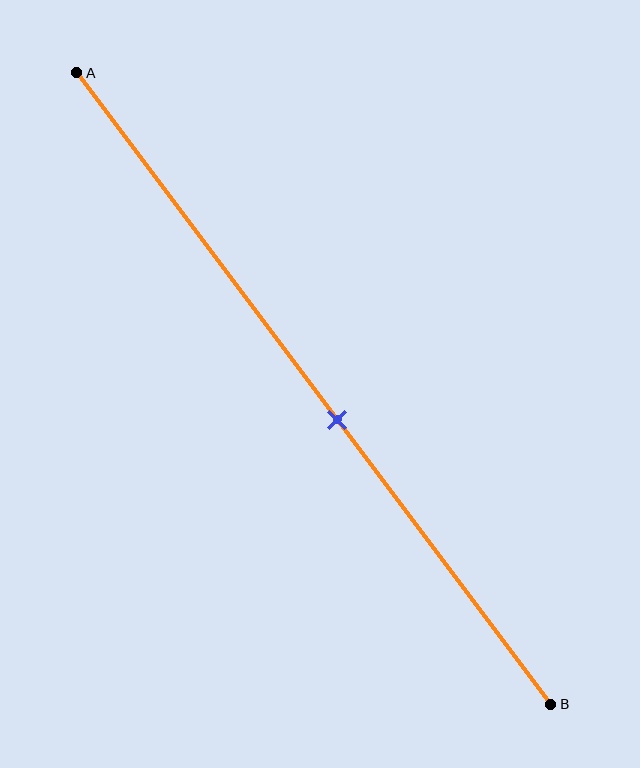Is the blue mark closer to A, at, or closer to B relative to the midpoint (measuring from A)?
The blue mark is closer to point B than the midpoint of segment AB.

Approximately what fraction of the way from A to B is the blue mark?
The blue mark is approximately 55% of the way from A to B.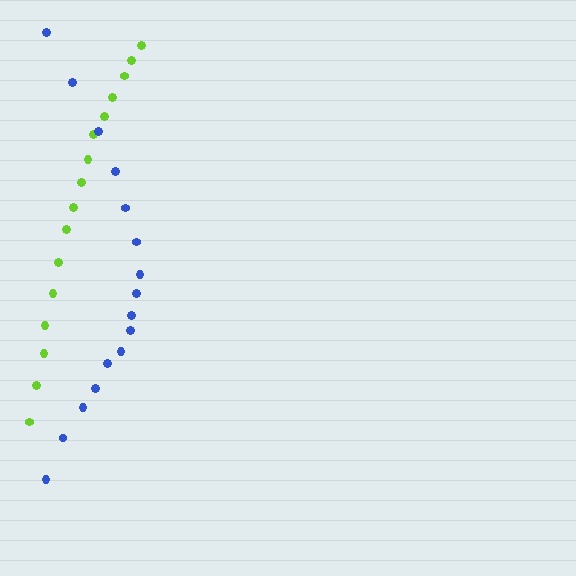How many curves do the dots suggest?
There are 2 distinct paths.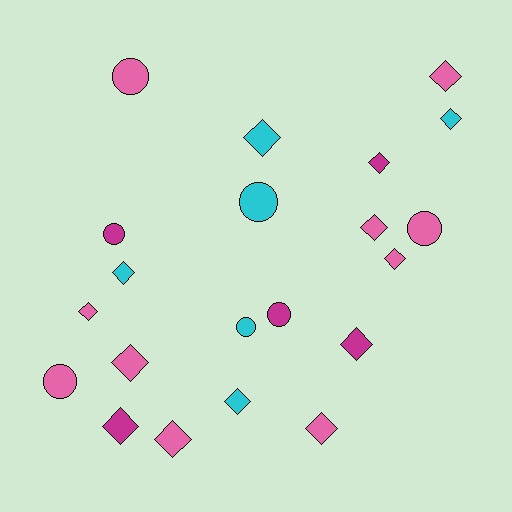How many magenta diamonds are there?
There are 3 magenta diamonds.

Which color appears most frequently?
Pink, with 10 objects.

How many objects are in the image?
There are 21 objects.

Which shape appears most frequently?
Diamond, with 14 objects.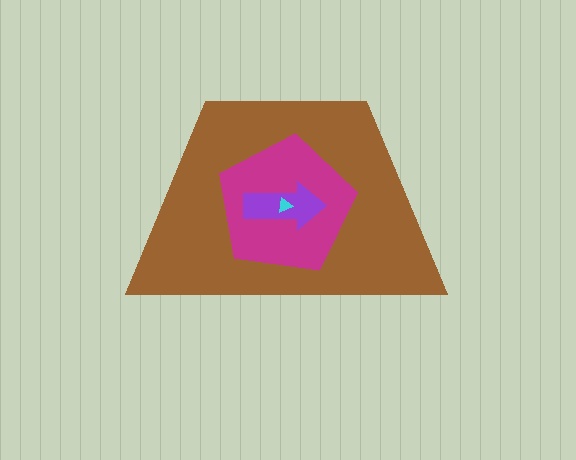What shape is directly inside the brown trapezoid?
The magenta pentagon.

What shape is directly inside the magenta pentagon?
The purple arrow.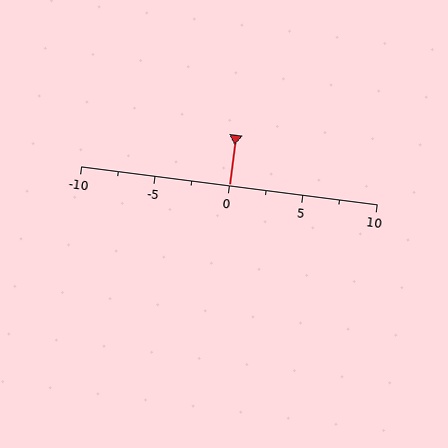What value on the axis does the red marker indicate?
The marker indicates approximately 0.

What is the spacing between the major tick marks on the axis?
The major ticks are spaced 5 apart.